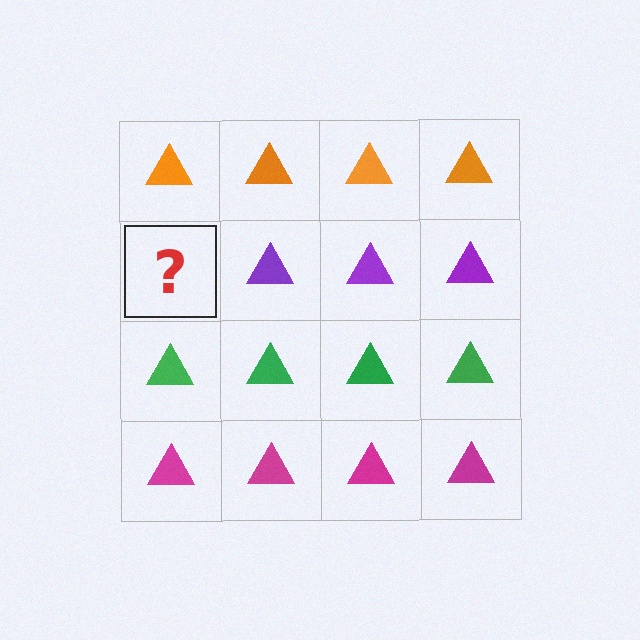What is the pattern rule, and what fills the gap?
The rule is that each row has a consistent color. The gap should be filled with a purple triangle.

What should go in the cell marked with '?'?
The missing cell should contain a purple triangle.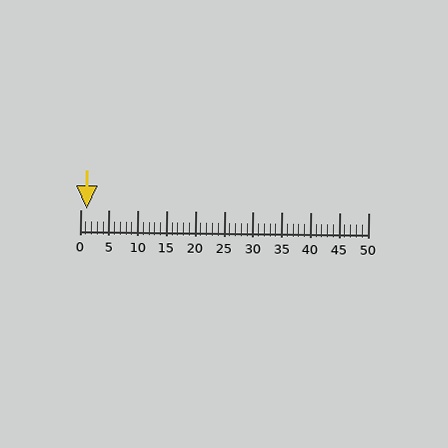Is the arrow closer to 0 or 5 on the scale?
The arrow is closer to 0.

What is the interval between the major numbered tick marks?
The major tick marks are spaced 5 units apart.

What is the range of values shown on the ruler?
The ruler shows values from 0 to 50.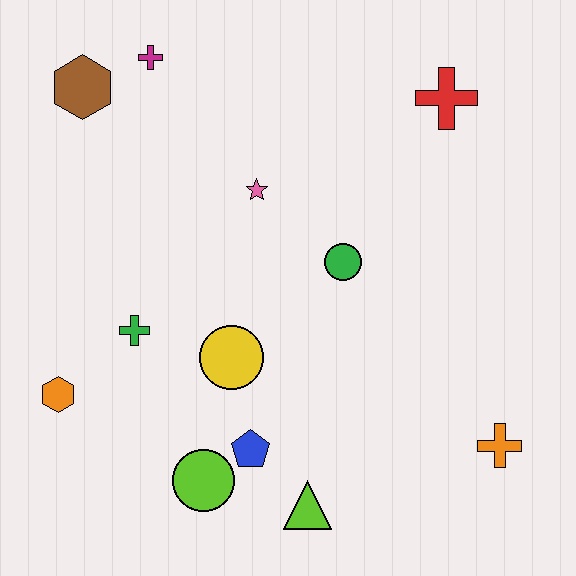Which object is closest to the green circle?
The pink star is closest to the green circle.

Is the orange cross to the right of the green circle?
Yes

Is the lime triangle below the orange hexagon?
Yes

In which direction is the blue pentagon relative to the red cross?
The blue pentagon is below the red cross.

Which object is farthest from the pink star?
The orange cross is farthest from the pink star.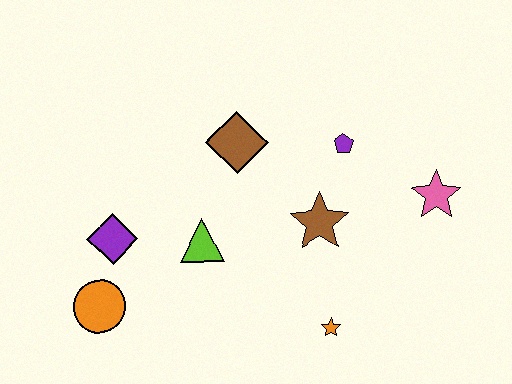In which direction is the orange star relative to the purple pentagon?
The orange star is below the purple pentagon.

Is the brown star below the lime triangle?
No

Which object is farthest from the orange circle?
The pink star is farthest from the orange circle.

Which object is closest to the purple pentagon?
The brown star is closest to the purple pentagon.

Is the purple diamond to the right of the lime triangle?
No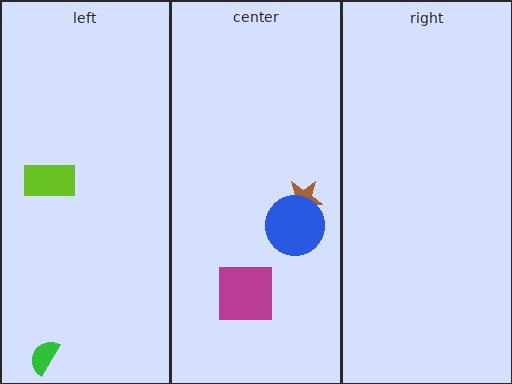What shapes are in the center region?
The magenta square, the brown star, the blue circle.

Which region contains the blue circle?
The center region.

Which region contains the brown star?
The center region.